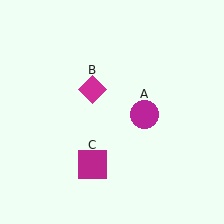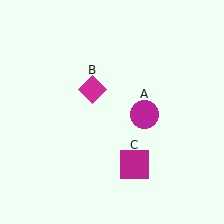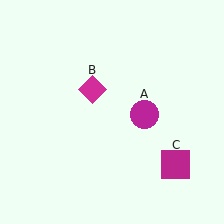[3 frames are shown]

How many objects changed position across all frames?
1 object changed position: magenta square (object C).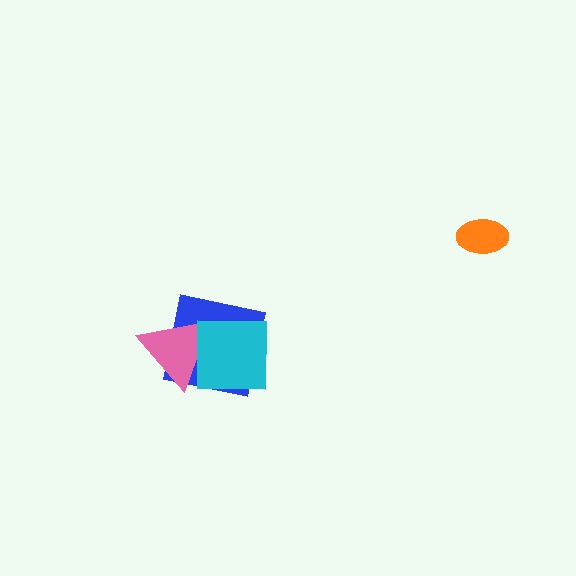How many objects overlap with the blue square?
2 objects overlap with the blue square.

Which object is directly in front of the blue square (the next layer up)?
The pink triangle is directly in front of the blue square.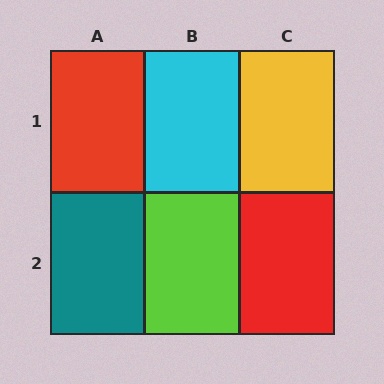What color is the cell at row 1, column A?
Red.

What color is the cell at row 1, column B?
Cyan.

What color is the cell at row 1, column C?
Yellow.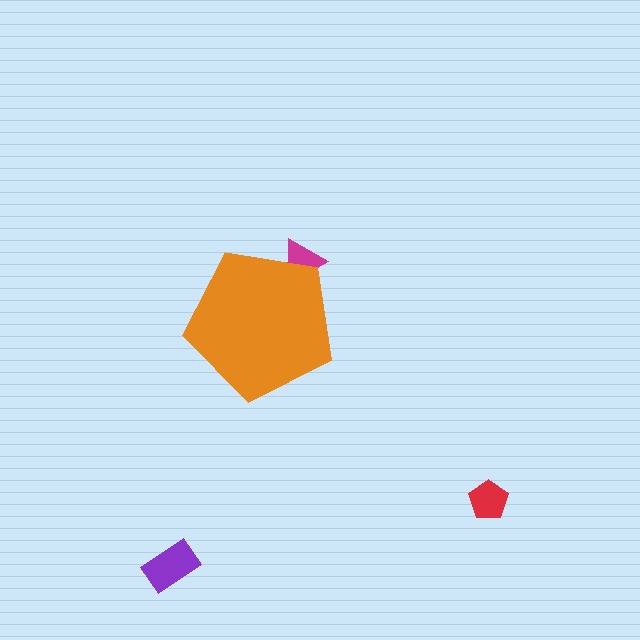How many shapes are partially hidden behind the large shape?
1 shape is partially hidden.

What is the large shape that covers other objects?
An orange pentagon.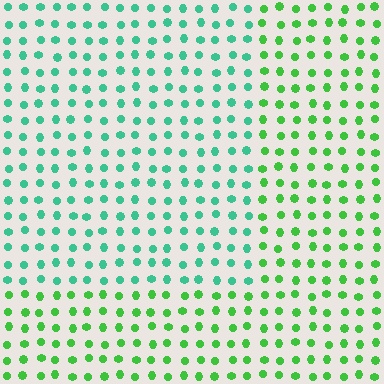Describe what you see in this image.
The image is filled with small green elements in a uniform arrangement. A rectangle-shaped region is visible where the elements are tinted to a slightly different hue, forming a subtle color boundary.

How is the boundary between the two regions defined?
The boundary is defined purely by a slight shift in hue (about 39 degrees). Spacing, size, and orientation are identical on both sides.